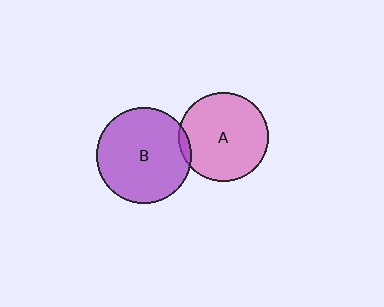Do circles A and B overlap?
Yes.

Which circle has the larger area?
Circle B (purple).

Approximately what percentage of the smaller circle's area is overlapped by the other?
Approximately 5%.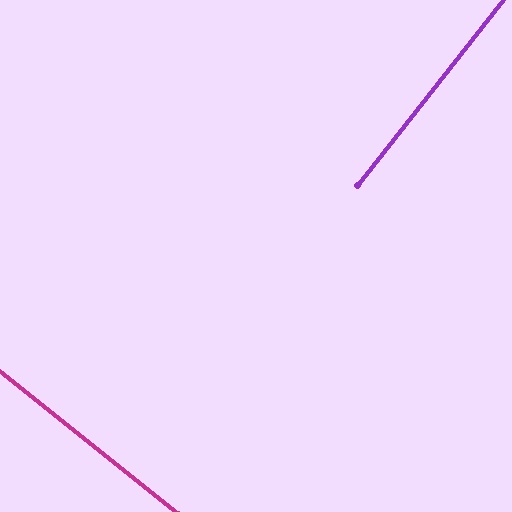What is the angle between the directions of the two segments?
Approximately 90 degrees.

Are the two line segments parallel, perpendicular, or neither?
Perpendicular — they meet at approximately 90°.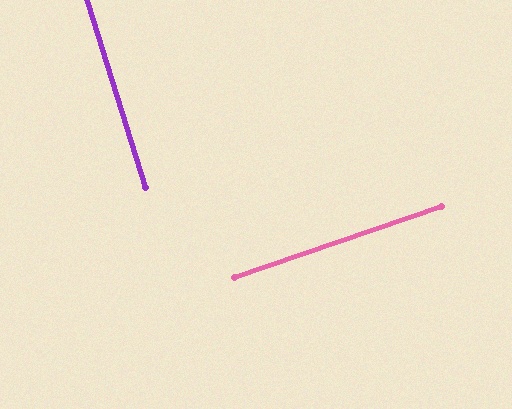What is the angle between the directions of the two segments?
Approximately 88 degrees.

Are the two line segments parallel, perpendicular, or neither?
Perpendicular — they meet at approximately 88°.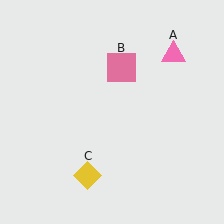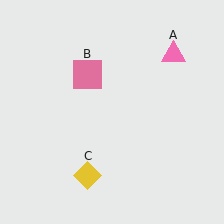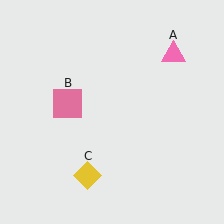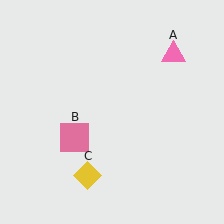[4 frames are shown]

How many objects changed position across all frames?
1 object changed position: pink square (object B).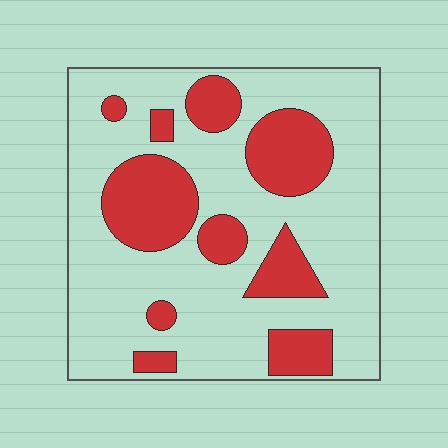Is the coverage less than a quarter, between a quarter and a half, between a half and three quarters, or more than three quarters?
Between a quarter and a half.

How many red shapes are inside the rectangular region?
10.